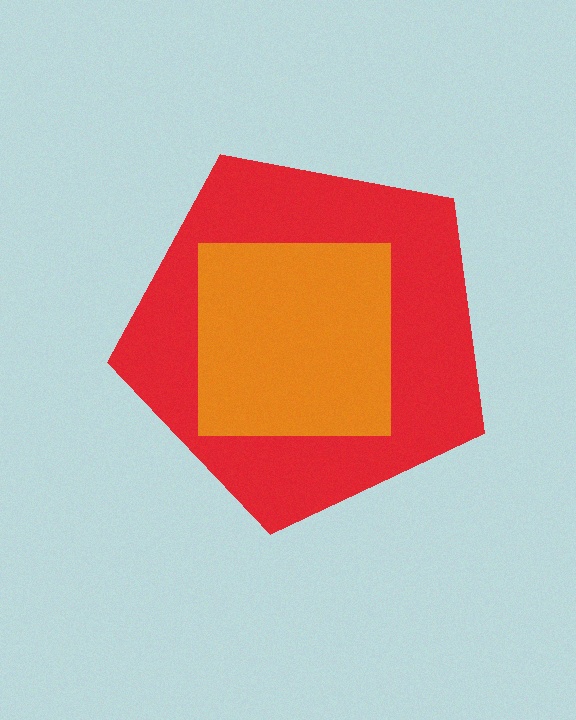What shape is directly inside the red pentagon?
The orange square.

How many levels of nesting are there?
2.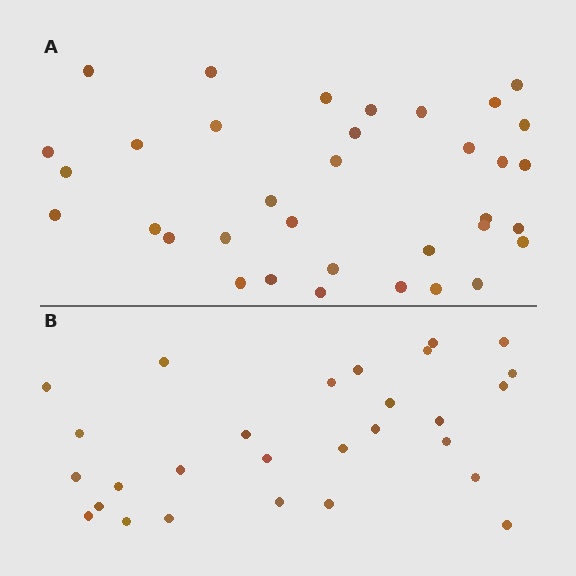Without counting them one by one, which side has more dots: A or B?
Region A (the top region) has more dots.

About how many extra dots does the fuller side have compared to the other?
Region A has roughly 8 or so more dots than region B.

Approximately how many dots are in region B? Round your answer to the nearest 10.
About 30 dots. (The exact count is 28, which rounds to 30.)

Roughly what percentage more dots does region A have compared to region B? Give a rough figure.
About 25% more.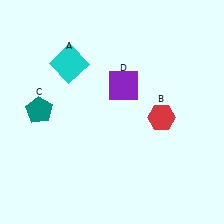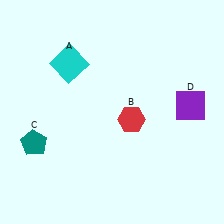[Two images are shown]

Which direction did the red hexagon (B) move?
The red hexagon (B) moved left.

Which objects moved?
The objects that moved are: the red hexagon (B), the teal pentagon (C), the purple square (D).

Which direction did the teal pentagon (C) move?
The teal pentagon (C) moved down.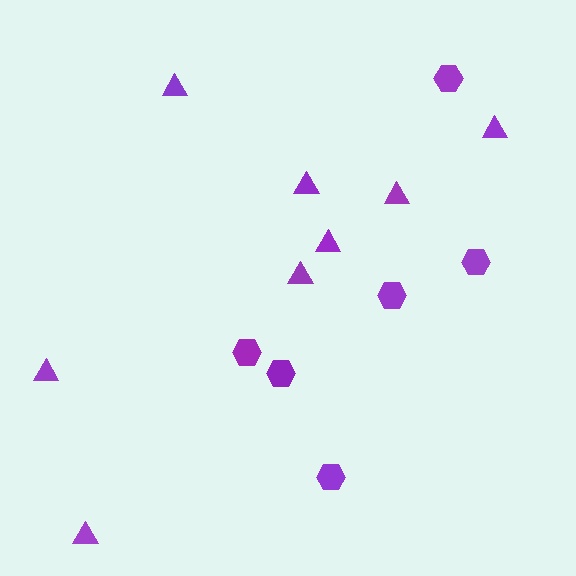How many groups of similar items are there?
There are 2 groups: one group of hexagons (6) and one group of triangles (8).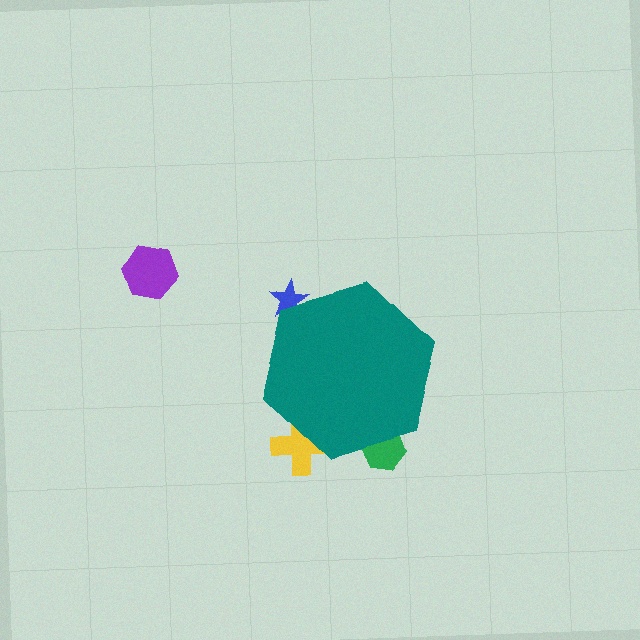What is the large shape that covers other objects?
A teal hexagon.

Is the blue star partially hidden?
Yes, the blue star is partially hidden behind the teal hexagon.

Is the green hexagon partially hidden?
Yes, the green hexagon is partially hidden behind the teal hexagon.